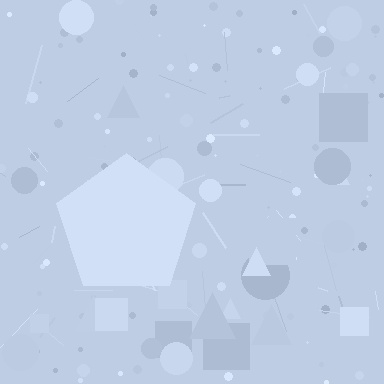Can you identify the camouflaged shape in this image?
The camouflaged shape is a pentagon.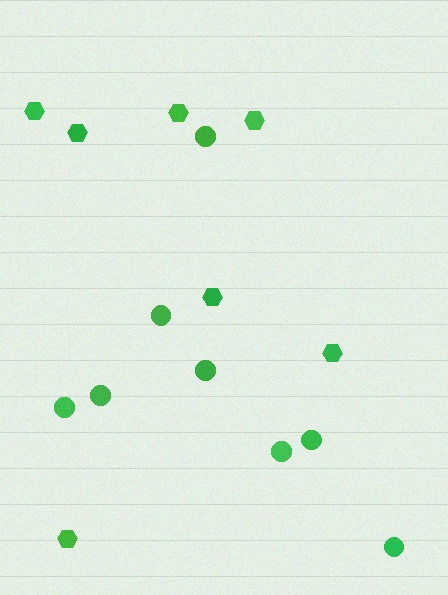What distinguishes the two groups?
There are 2 groups: one group of hexagons (7) and one group of circles (8).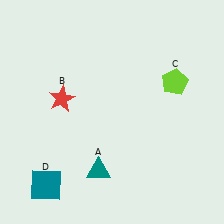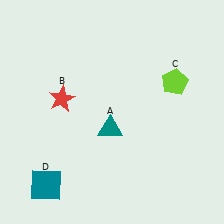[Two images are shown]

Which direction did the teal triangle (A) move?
The teal triangle (A) moved up.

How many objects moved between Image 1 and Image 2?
1 object moved between the two images.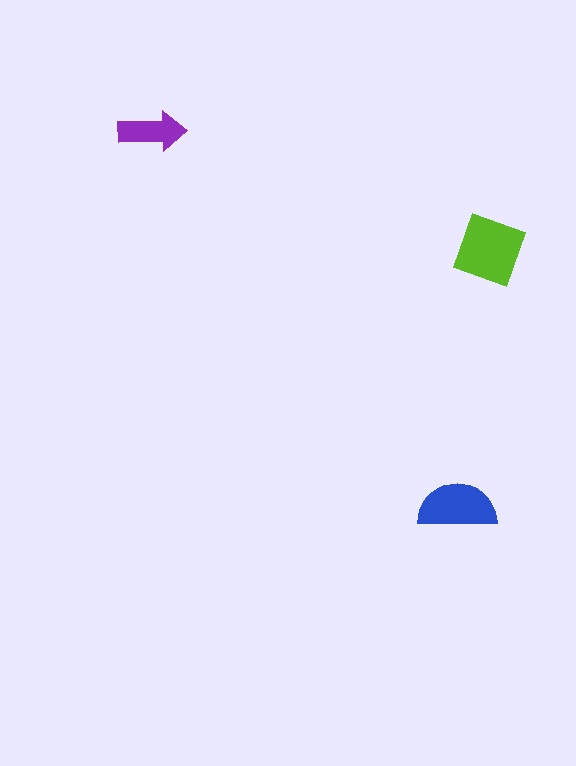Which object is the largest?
The lime diamond.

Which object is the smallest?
The purple arrow.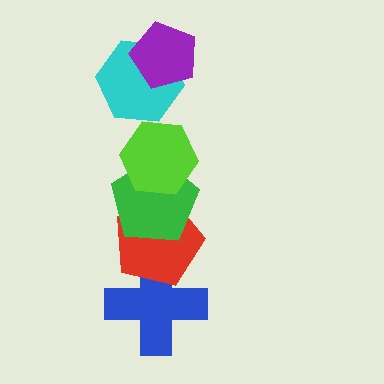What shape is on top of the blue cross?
The red pentagon is on top of the blue cross.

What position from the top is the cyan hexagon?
The cyan hexagon is 2nd from the top.